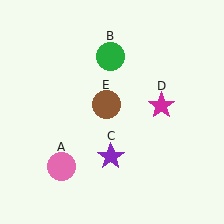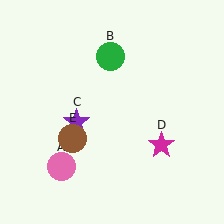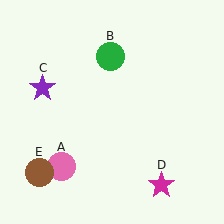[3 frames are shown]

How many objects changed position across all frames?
3 objects changed position: purple star (object C), magenta star (object D), brown circle (object E).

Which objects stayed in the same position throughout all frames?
Pink circle (object A) and green circle (object B) remained stationary.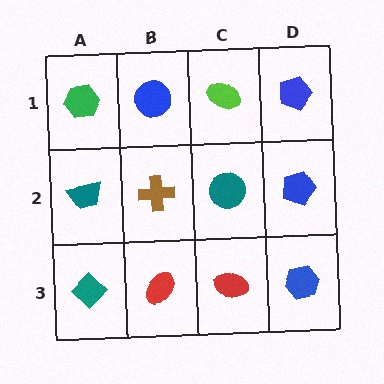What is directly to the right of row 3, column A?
A red ellipse.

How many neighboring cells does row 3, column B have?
3.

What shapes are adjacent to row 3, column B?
A brown cross (row 2, column B), a teal diamond (row 3, column A), a red ellipse (row 3, column C).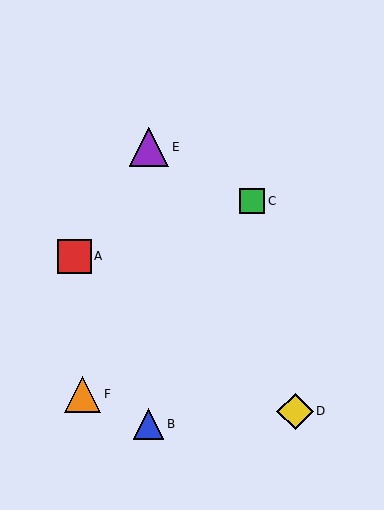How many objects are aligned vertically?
2 objects (B, E) are aligned vertically.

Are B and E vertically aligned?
Yes, both are at x≈149.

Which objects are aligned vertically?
Objects B, E are aligned vertically.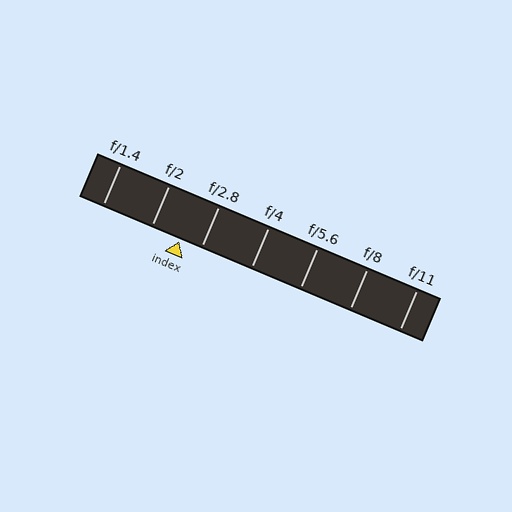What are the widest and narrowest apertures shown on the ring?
The widest aperture shown is f/1.4 and the narrowest is f/11.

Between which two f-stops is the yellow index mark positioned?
The index mark is between f/2 and f/2.8.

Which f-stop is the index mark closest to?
The index mark is closest to f/2.8.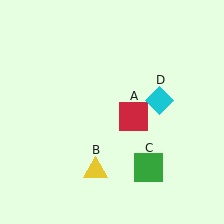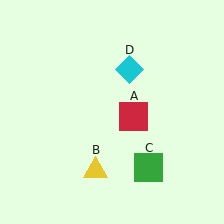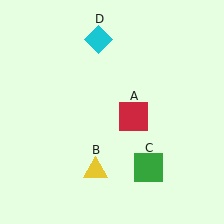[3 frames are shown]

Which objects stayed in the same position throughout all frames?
Red square (object A) and yellow triangle (object B) and green square (object C) remained stationary.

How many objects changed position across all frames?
1 object changed position: cyan diamond (object D).